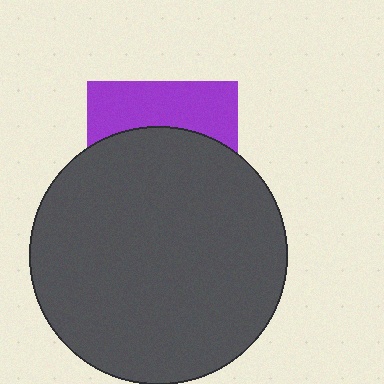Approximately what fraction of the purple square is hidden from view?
Roughly 65% of the purple square is hidden behind the dark gray circle.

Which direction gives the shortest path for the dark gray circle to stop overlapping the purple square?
Moving down gives the shortest separation.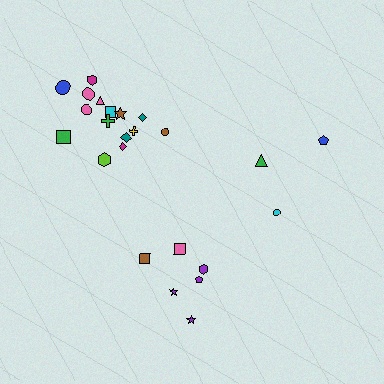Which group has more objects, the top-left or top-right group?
The top-left group.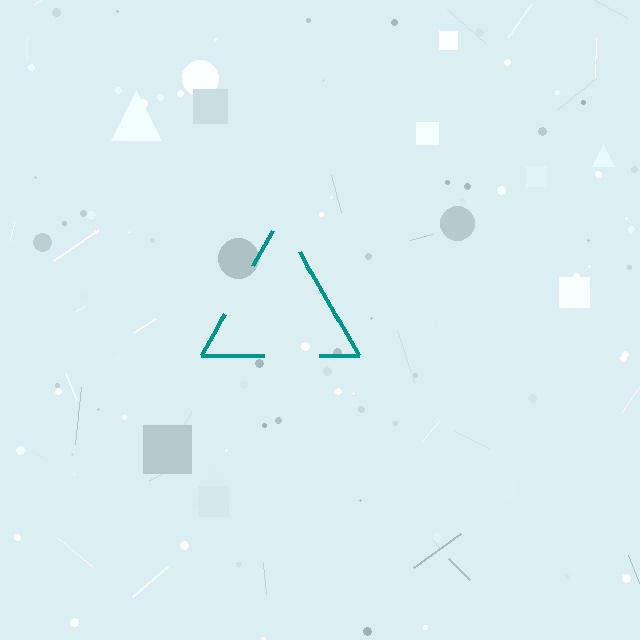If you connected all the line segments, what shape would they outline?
They would outline a triangle.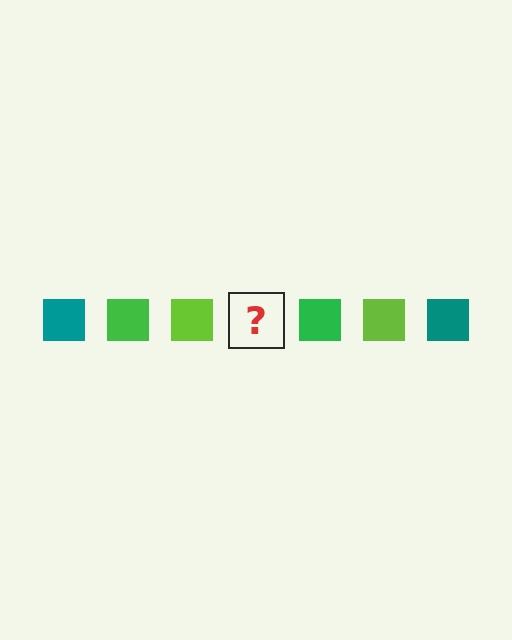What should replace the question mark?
The question mark should be replaced with a teal square.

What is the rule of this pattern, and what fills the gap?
The rule is that the pattern cycles through teal, green, lime squares. The gap should be filled with a teal square.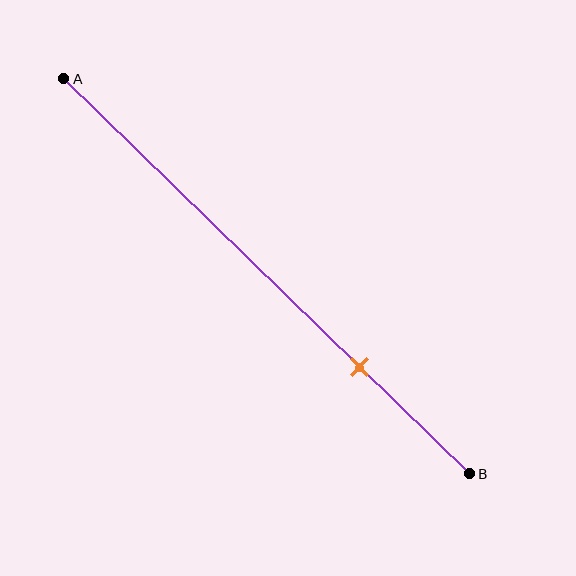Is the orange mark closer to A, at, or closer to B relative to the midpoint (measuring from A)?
The orange mark is closer to point B than the midpoint of segment AB.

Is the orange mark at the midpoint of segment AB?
No, the mark is at about 75% from A, not at the 50% midpoint.